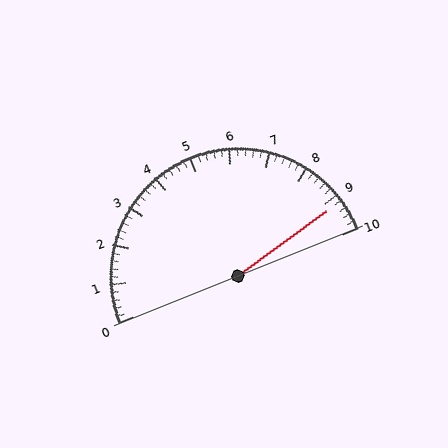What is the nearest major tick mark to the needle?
The nearest major tick mark is 9.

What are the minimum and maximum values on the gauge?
The gauge ranges from 0 to 10.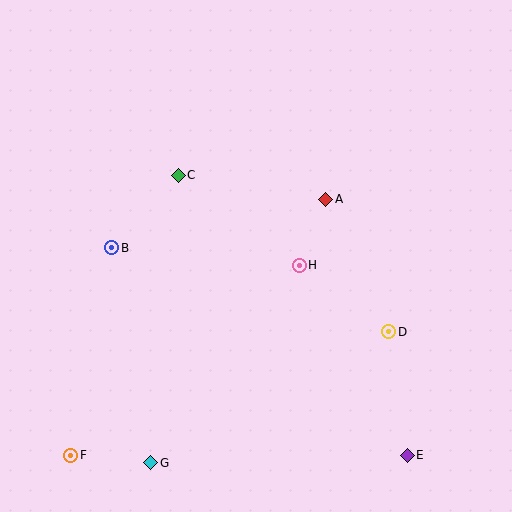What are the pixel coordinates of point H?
Point H is at (299, 265).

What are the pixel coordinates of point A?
Point A is at (326, 199).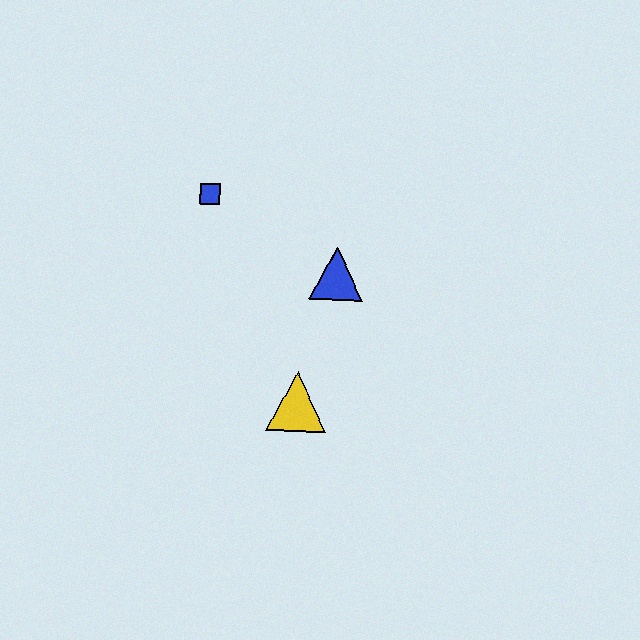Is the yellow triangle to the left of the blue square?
No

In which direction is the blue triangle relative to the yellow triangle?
The blue triangle is above the yellow triangle.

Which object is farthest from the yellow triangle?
The blue square is farthest from the yellow triangle.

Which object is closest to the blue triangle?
The yellow triangle is closest to the blue triangle.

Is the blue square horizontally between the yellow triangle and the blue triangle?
No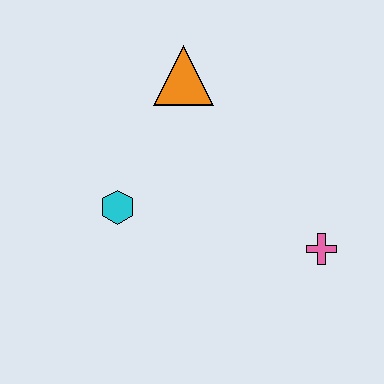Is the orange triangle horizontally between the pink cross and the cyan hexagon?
Yes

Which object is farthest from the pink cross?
The orange triangle is farthest from the pink cross.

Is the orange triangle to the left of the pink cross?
Yes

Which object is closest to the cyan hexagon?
The orange triangle is closest to the cyan hexagon.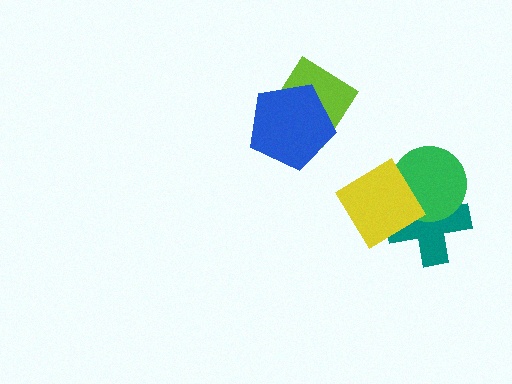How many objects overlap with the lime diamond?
1 object overlaps with the lime diamond.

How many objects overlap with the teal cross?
2 objects overlap with the teal cross.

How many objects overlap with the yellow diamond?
2 objects overlap with the yellow diamond.